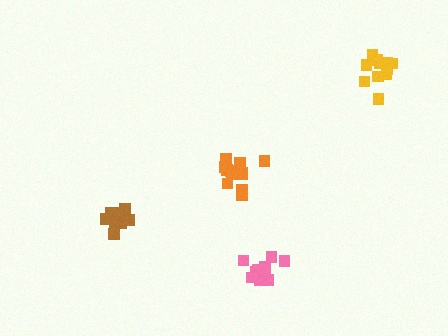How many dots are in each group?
Group 1: 13 dots, Group 2: 12 dots, Group 3: 11 dots, Group 4: 11 dots (47 total).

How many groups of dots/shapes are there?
There are 4 groups.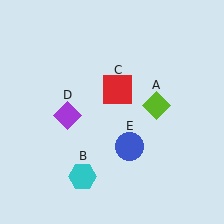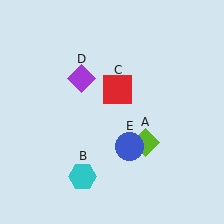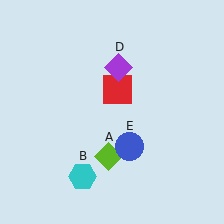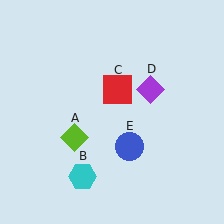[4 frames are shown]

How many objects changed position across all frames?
2 objects changed position: lime diamond (object A), purple diamond (object D).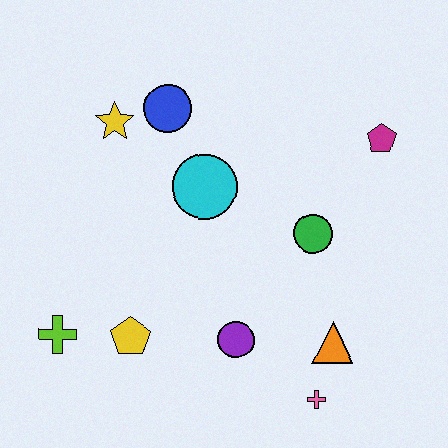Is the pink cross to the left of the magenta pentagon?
Yes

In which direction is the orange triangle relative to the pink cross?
The orange triangle is above the pink cross.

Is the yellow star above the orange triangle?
Yes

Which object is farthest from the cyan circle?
The pink cross is farthest from the cyan circle.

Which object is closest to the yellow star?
The blue circle is closest to the yellow star.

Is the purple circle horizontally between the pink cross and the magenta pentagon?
No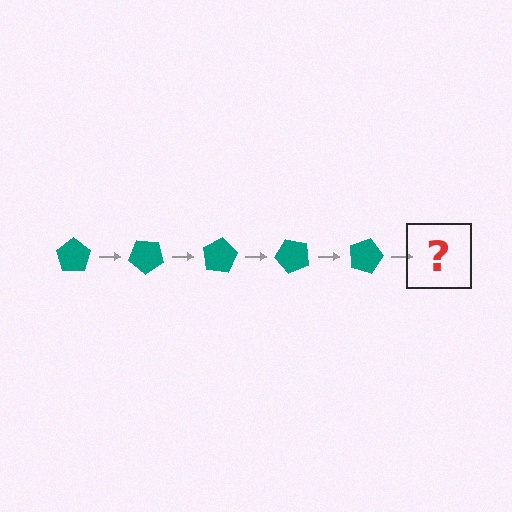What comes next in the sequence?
The next element should be a teal pentagon rotated 200 degrees.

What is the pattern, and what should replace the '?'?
The pattern is that the pentagon rotates 40 degrees each step. The '?' should be a teal pentagon rotated 200 degrees.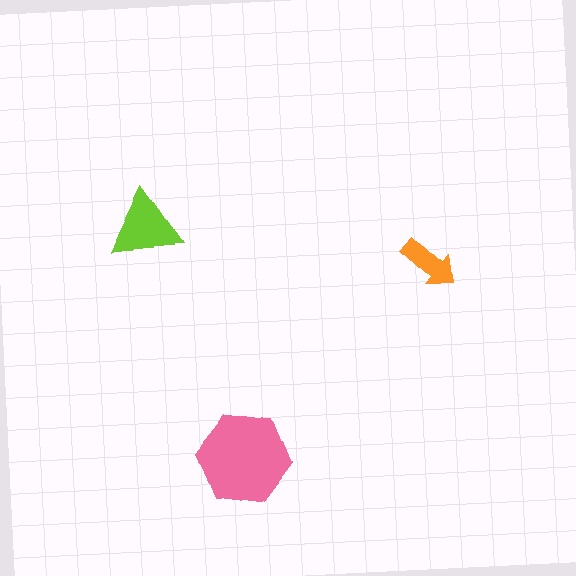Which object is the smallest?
The orange arrow.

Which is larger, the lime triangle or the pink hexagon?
The pink hexagon.